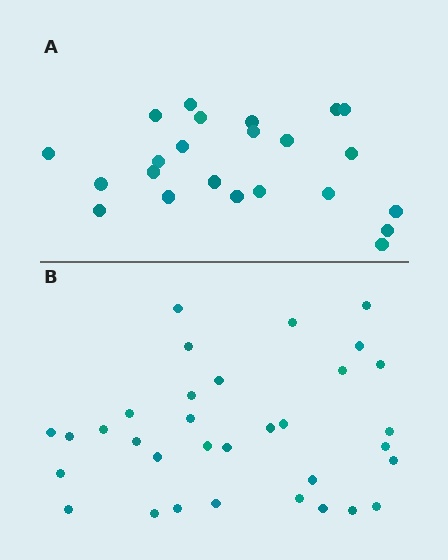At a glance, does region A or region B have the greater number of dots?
Region B (the bottom region) has more dots.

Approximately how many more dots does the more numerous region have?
Region B has roughly 10 or so more dots than region A.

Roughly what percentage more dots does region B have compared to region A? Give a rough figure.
About 45% more.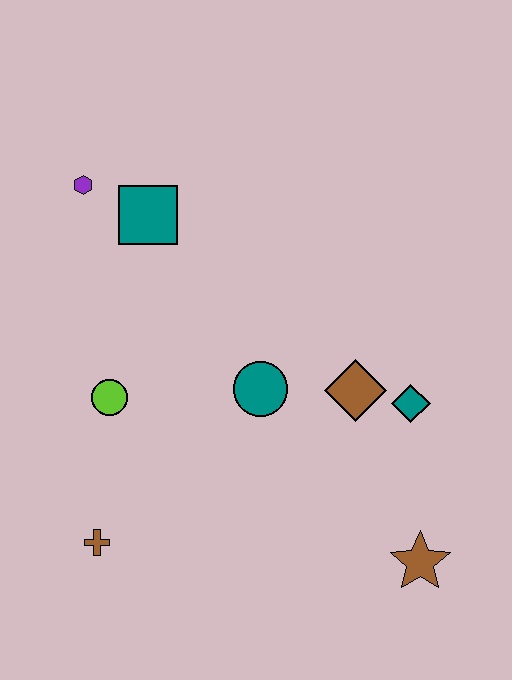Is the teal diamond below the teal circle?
Yes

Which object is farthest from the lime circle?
The brown star is farthest from the lime circle.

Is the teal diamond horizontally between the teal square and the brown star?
Yes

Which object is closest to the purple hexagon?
The teal square is closest to the purple hexagon.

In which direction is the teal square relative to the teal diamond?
The teal square is to the left of the teal diamond.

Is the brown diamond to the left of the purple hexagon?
No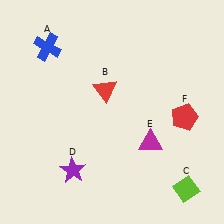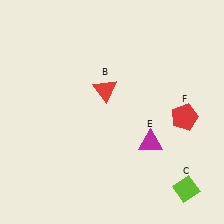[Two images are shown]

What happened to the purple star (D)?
The purple star (D) was removed in Image 2. It was in the bottom-left area of Image 1.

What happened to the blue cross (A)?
The blue cross (A) was removed in Image 2. It was in the top-left area of Image 1.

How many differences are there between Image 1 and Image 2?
There are 2 differences between the two images.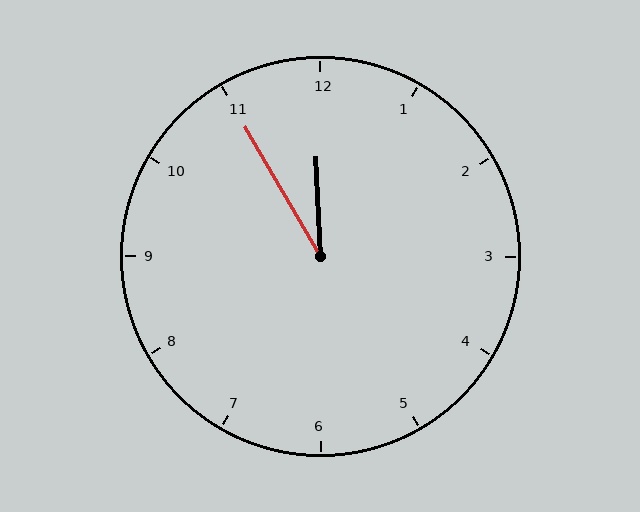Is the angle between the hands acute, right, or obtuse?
It is acute.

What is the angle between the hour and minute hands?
Approximately 28 degrees.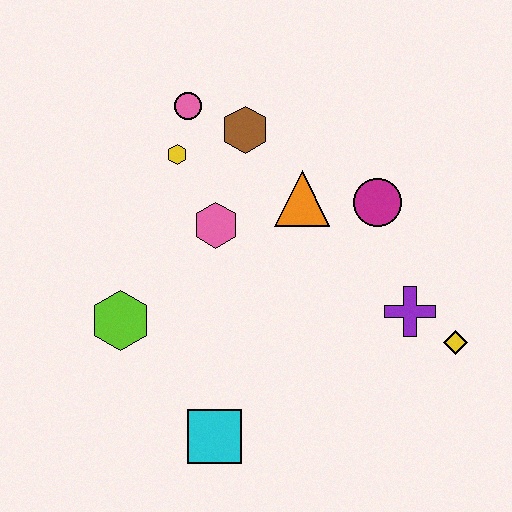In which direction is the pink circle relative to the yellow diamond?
The pink circle is to the left of the yellow diamond.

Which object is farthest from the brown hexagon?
The cyan square is farthest from the brown hexagon.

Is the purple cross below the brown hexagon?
Yes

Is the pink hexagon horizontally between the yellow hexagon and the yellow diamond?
Yes